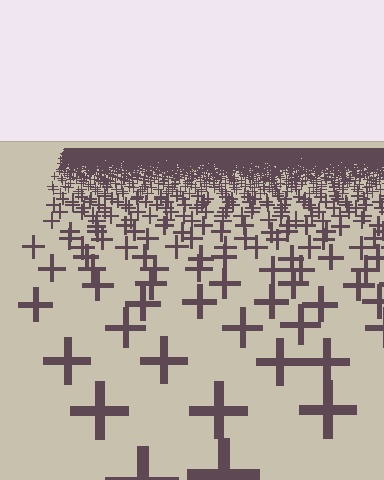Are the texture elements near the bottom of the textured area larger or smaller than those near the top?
Larger. Near the bottom, elements are closer to the viewer and appear at a bigger on-screen size.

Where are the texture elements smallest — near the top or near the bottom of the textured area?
Near the top.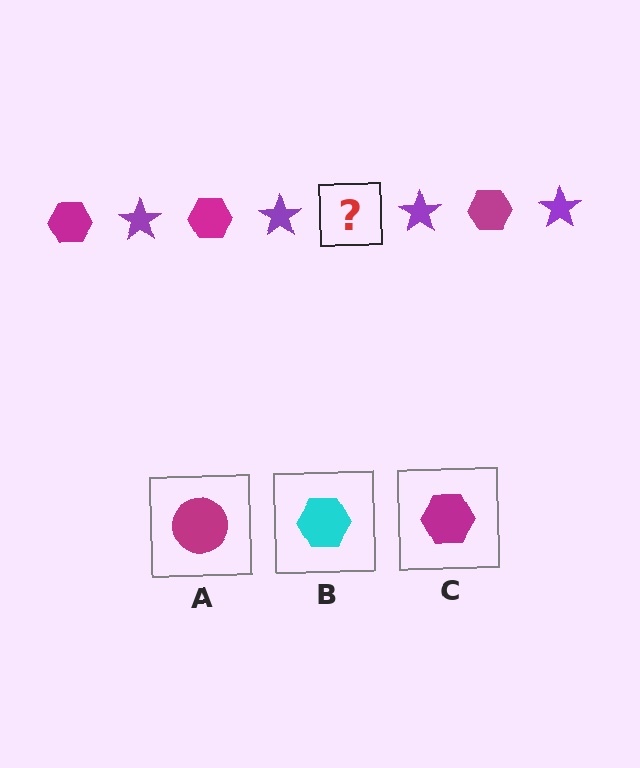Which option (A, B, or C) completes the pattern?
C.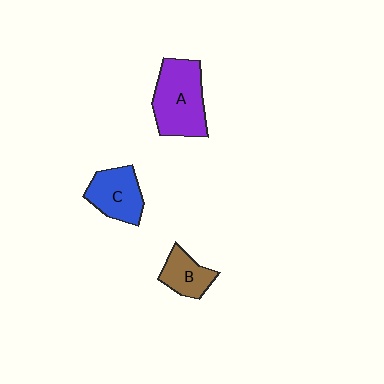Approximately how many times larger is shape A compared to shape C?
Approximately 1.5 times.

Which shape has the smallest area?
Shape B (brown).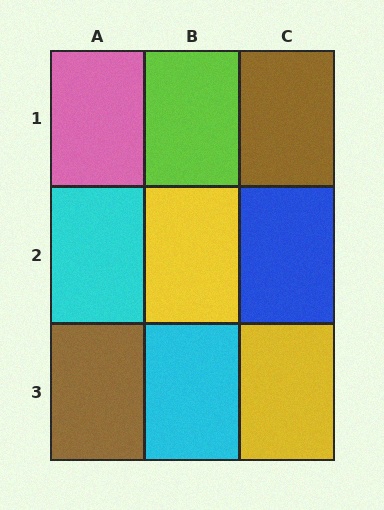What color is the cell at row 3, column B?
Cyan.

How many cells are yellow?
2 cells are yellow.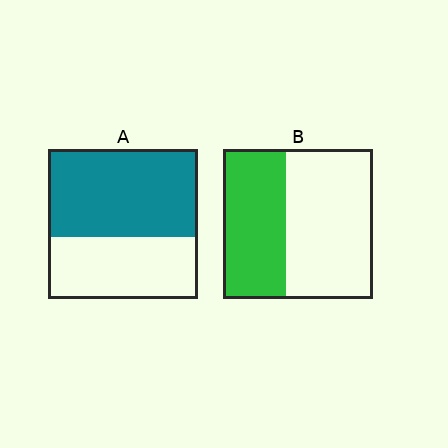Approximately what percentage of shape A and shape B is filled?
A is approximately 60% and B is approximately 40%.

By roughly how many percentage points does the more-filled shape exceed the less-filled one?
By roughly 15 percentage points (A over B).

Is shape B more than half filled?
No.